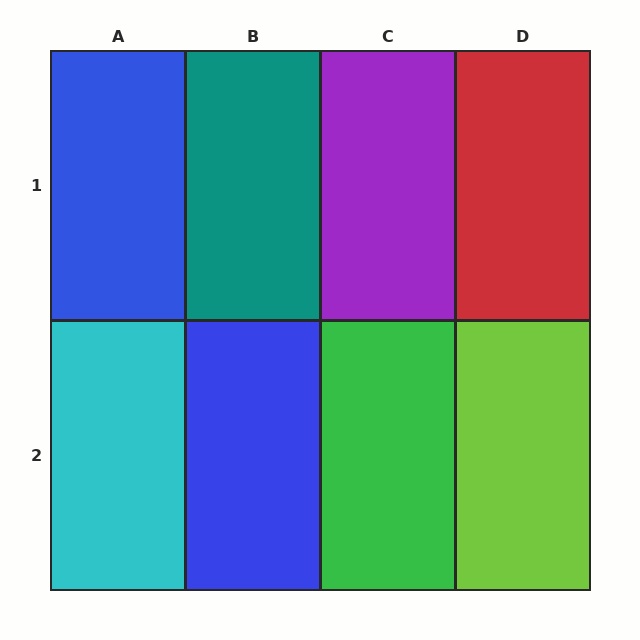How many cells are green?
1 cell is green.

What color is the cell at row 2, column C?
Green.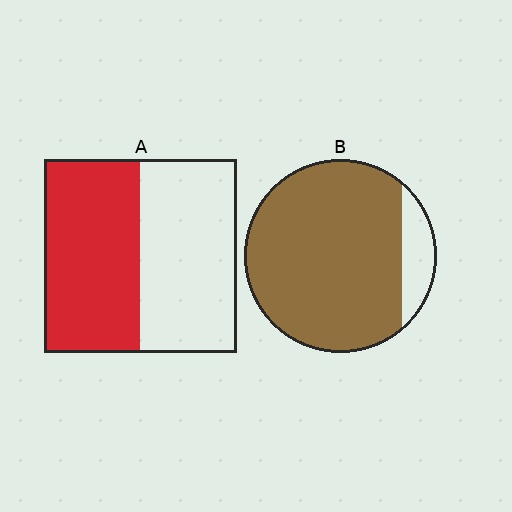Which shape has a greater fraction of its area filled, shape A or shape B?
Shape B.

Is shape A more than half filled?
Roughly half.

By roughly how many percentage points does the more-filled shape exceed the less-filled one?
By roughly 40 percentage points (B over A).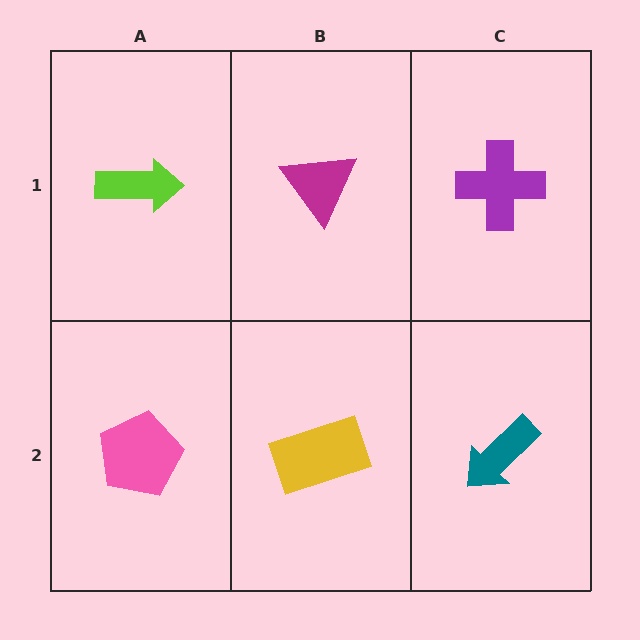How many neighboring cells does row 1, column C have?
2.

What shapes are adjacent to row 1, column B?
A yellow rectangle (row 2, column B), a lime arrow (row 1, column A), a purple cross (row 1, column C).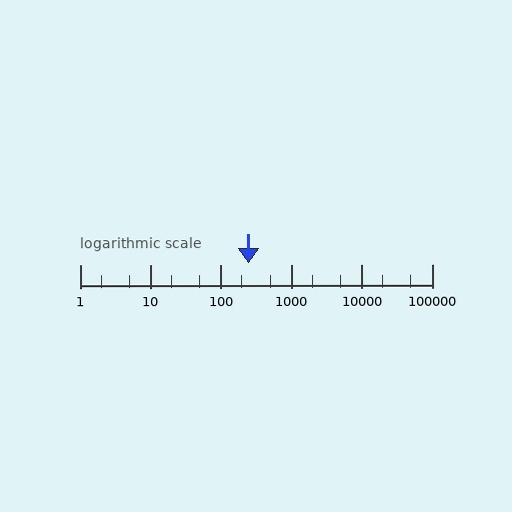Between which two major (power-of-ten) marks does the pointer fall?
The pointer is between 100 and 1000.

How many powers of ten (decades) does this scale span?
The scale spans 5 decades, from 1 to 100000.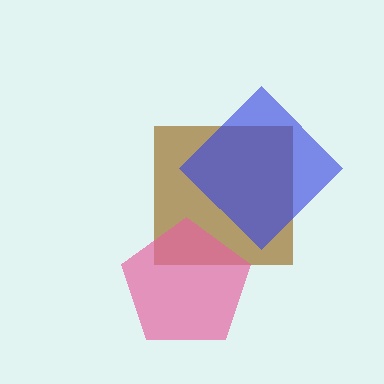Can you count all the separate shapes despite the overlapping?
Yes, there are 3 separate shapes.